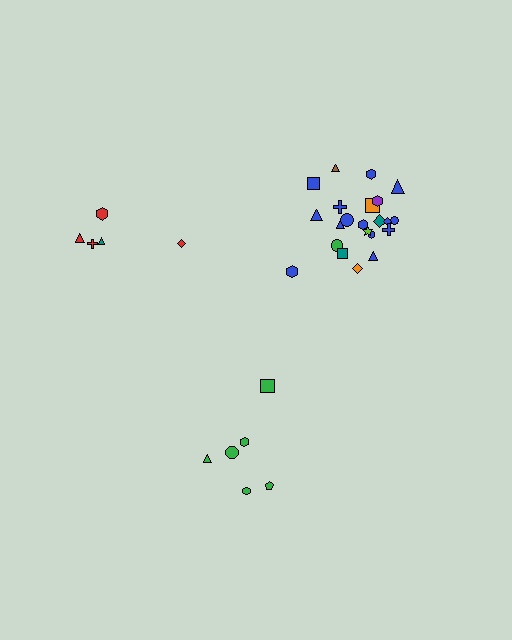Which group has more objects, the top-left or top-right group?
The top-right group.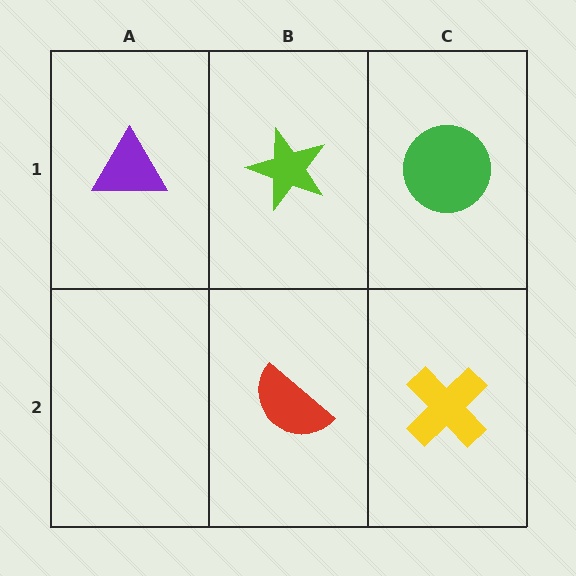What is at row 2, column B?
A red semicircle.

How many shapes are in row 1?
3 shapes.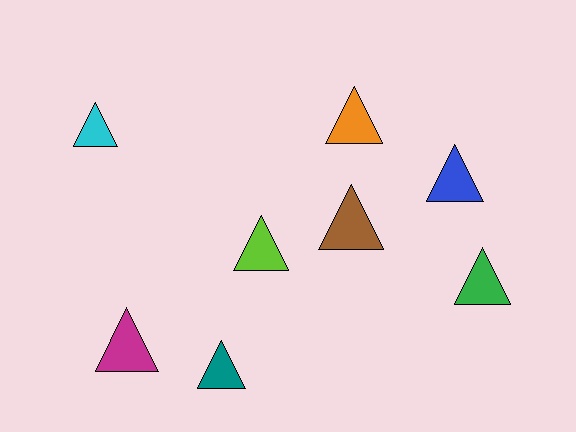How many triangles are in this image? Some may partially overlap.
There are 8 triangles.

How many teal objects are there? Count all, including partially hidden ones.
There is 1 teal object.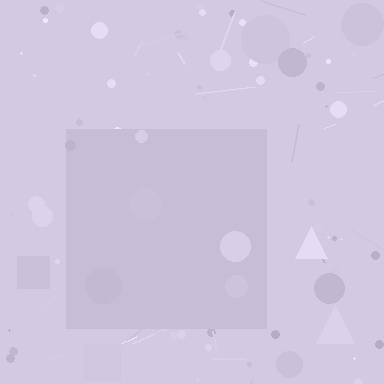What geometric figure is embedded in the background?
A square is embedded in the background.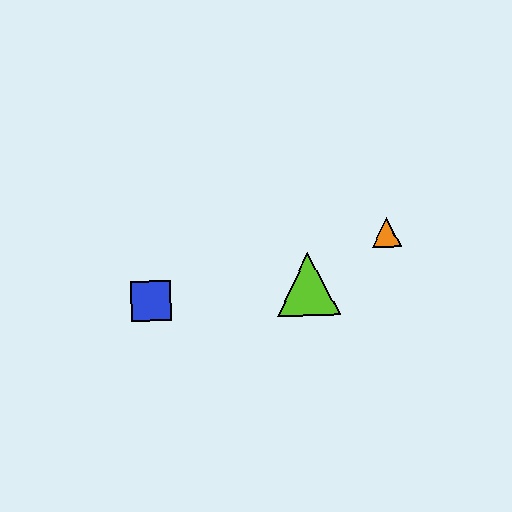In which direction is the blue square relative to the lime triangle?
The blue square is to the left of the lime triangle.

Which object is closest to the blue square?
The lime triangle is closest to the blue square.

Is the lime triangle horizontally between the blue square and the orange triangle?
Yes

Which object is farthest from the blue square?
The orange triangle is farthest from the blue square.